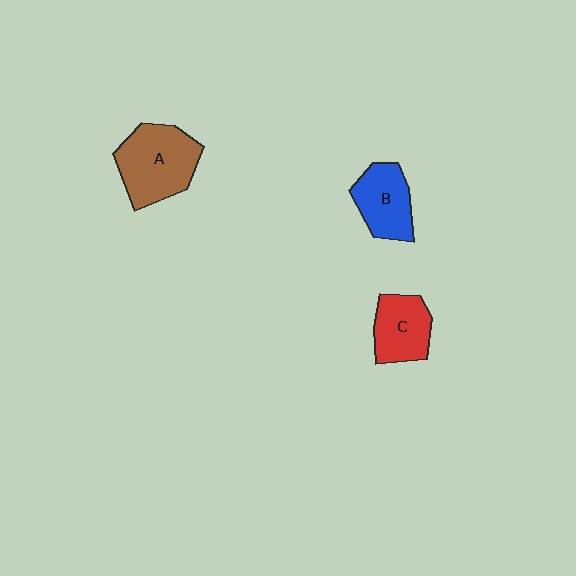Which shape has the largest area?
Shape A (brown).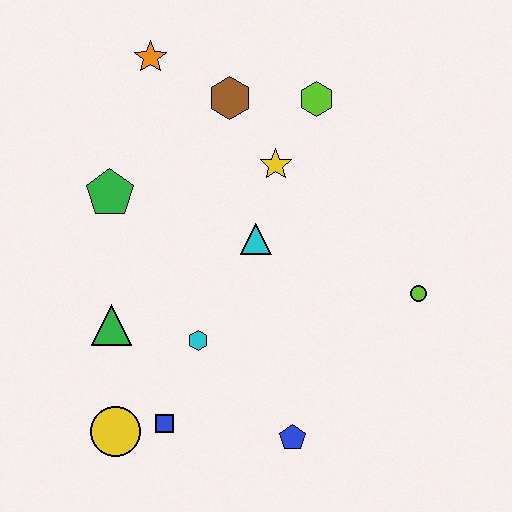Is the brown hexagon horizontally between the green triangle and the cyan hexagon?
No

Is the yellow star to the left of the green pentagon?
No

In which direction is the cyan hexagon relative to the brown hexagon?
The cyan hexagon is below the brown hexagon.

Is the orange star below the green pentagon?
No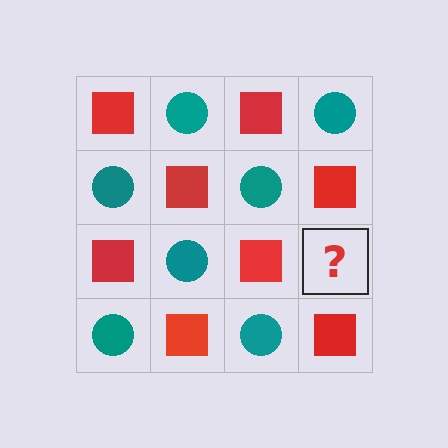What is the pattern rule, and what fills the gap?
The rule is that it alternates red square and teal circle in a checkerboard pattern. The gap should be filled with a teal circle.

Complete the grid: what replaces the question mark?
The question mark should be replaced with a teal circle.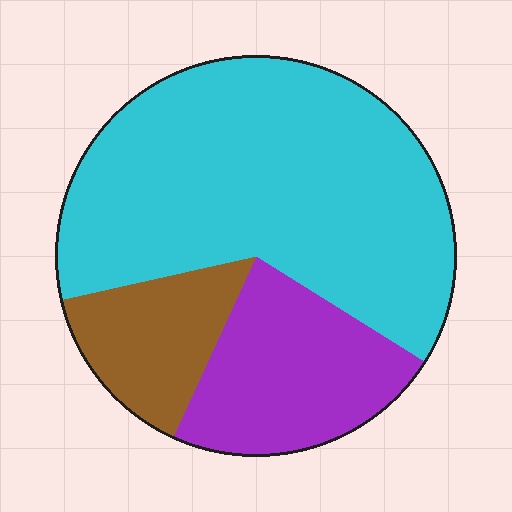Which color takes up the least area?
Brown, at roughly 15%.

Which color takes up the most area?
Cyan, at roughly 65%.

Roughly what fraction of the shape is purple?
Purple covers around 25% of the shape.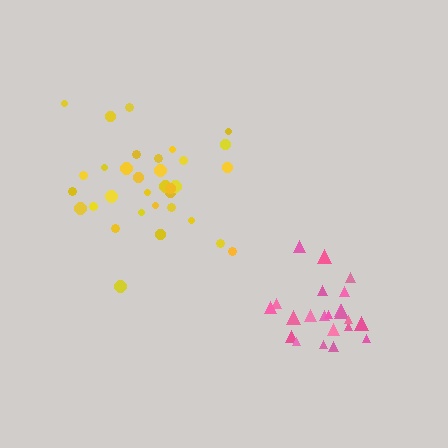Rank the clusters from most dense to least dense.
pink, yellow.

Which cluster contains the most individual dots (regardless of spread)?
Yellow (33).